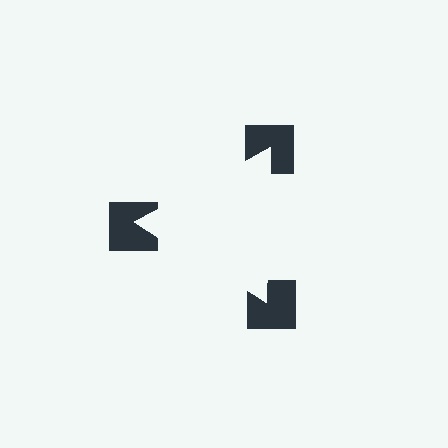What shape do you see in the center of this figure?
An illusory triangle — its edges are inferred from the aligned wedge cuts in the notched squares, not physically drawn.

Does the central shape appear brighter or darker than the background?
It typically appears slightly brighter than the background, even though no actual brightness change is drawn.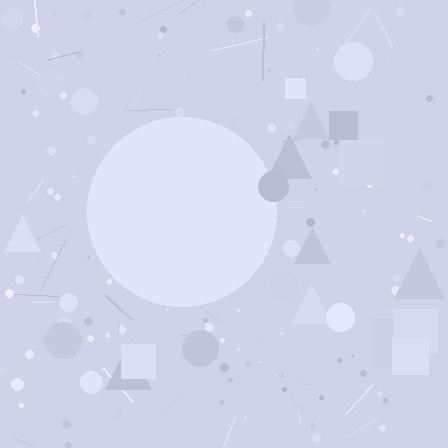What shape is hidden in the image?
A circle is hidden in the image.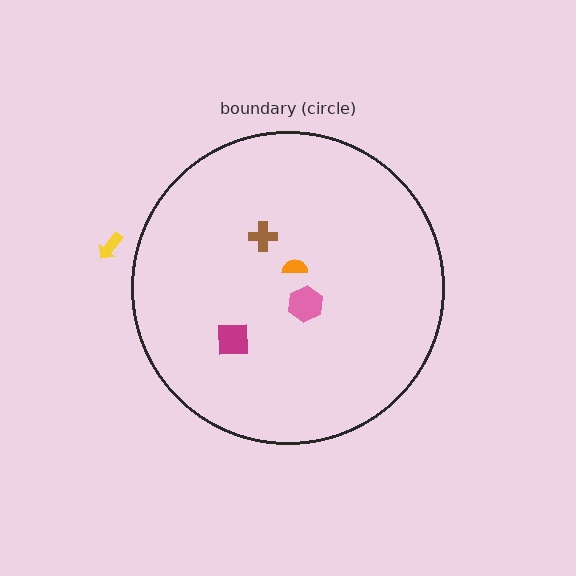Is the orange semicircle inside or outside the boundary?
Inside.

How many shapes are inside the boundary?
4 inside, 1 outside.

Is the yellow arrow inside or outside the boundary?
Outside.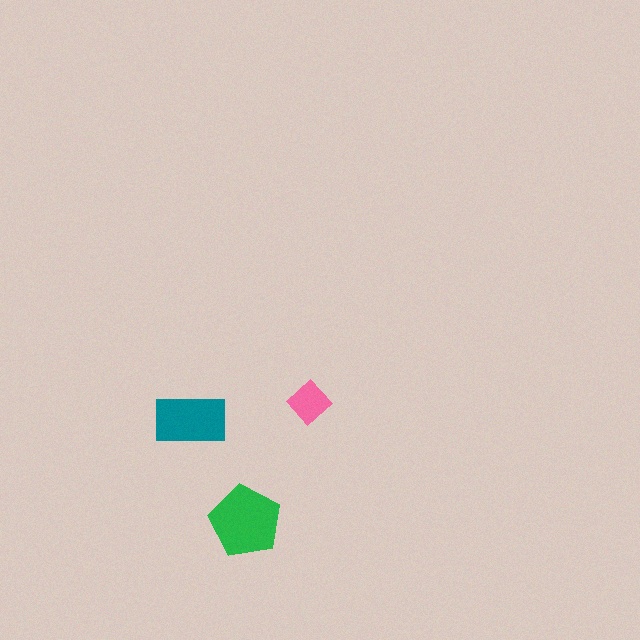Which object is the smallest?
The pink diamond.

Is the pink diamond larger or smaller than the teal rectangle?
Smaller.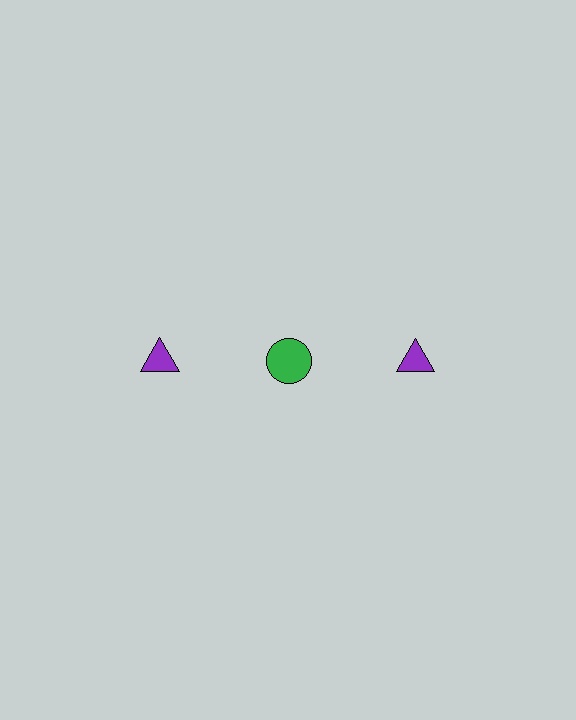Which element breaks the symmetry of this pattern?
The green circle in the top row, second from left column breaks the symmetry. All other shapes are purple triangles.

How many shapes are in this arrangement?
There are 3 shapes arranged in a grid pattern.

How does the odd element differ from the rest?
It differs in both color (green instead of purple) and shape (circle instead of triangle).